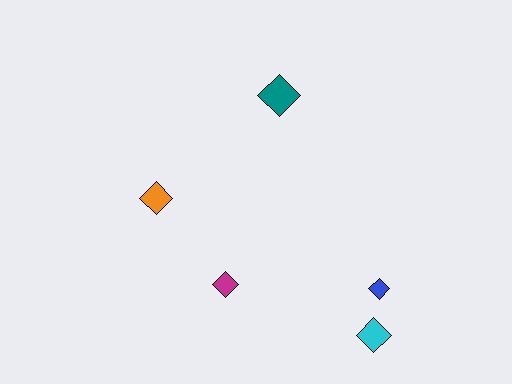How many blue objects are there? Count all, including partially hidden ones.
There is 1 blue object.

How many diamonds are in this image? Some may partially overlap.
There are 5 diamonds.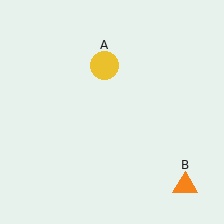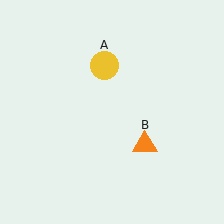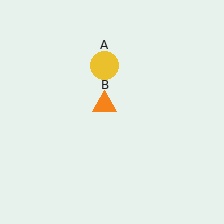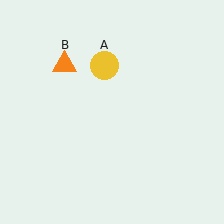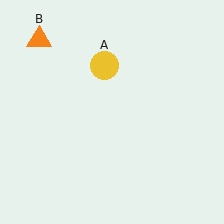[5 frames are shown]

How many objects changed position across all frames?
1 object changed position: orange triangle (object B).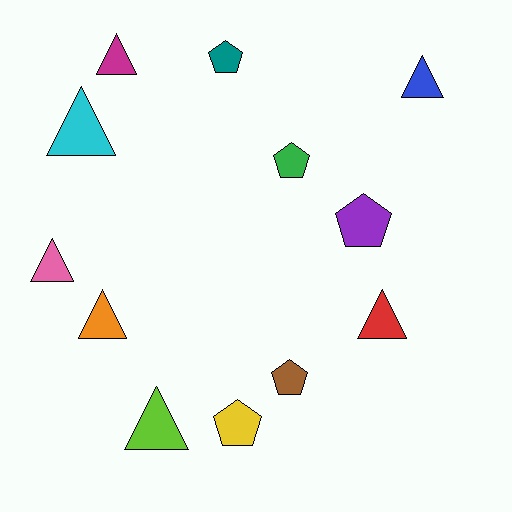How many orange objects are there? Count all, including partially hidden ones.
There is 1 orange object.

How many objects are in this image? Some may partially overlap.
There are 12 objects.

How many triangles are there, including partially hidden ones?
There are 7 triangles.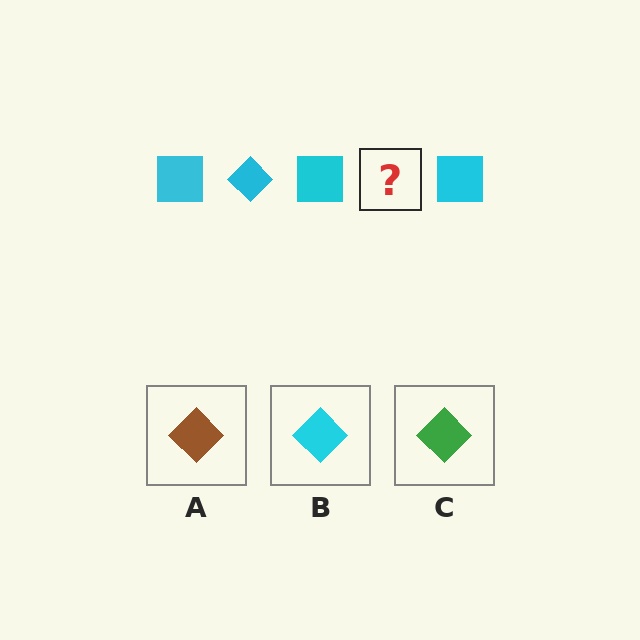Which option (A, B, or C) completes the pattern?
B.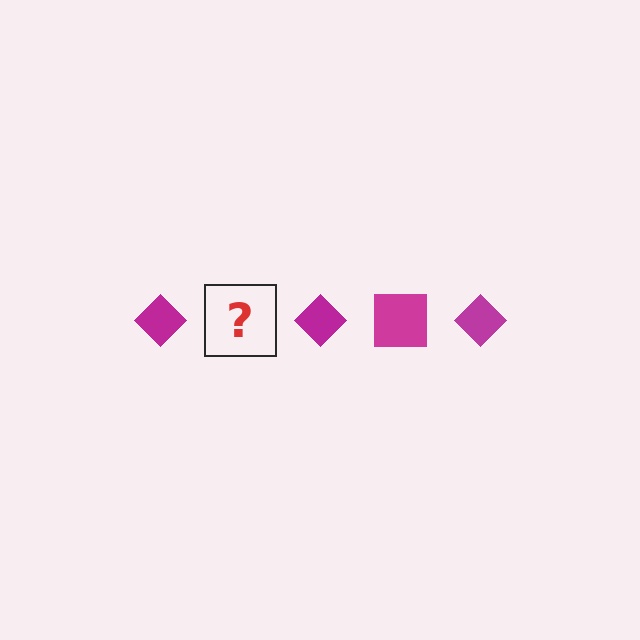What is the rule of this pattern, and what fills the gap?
The rule is that the pattern cycles through diamond, square shapes in magenta. The gap should be filled with a magenta square.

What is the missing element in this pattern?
The missing element is a magenta square.